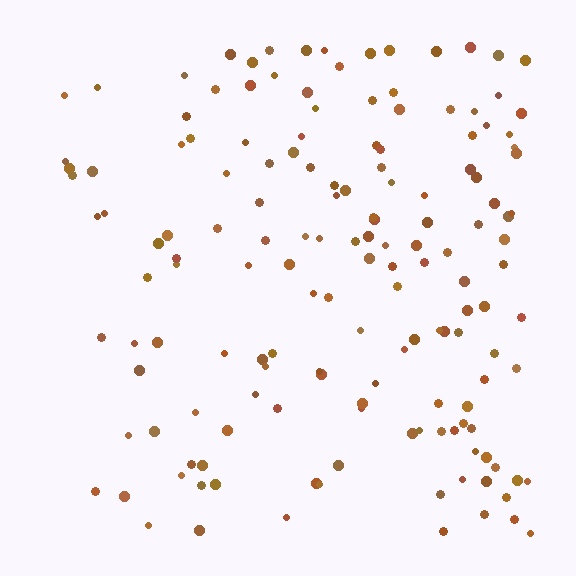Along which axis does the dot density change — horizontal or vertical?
Horizontal.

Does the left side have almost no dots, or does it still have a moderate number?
Still a moderate number, just noticeably fewer than the right.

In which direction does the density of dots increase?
From left to right, with the right side densest.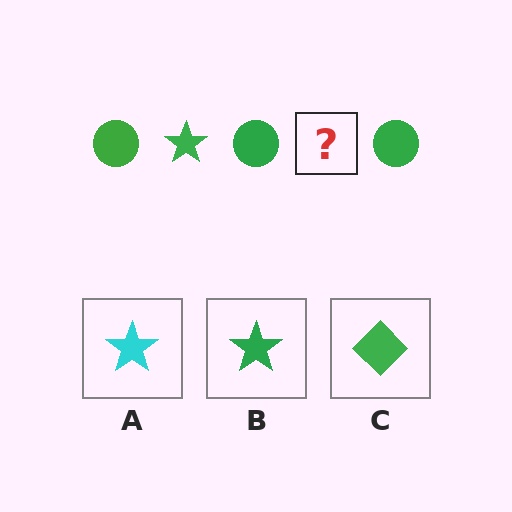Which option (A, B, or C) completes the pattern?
B.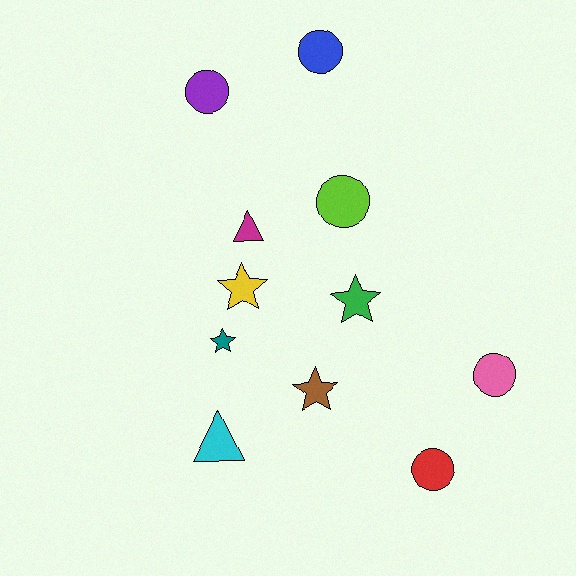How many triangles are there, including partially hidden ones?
There are 2 triangles.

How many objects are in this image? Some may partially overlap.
There are 11 objects.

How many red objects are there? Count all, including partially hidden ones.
There is 1 red object.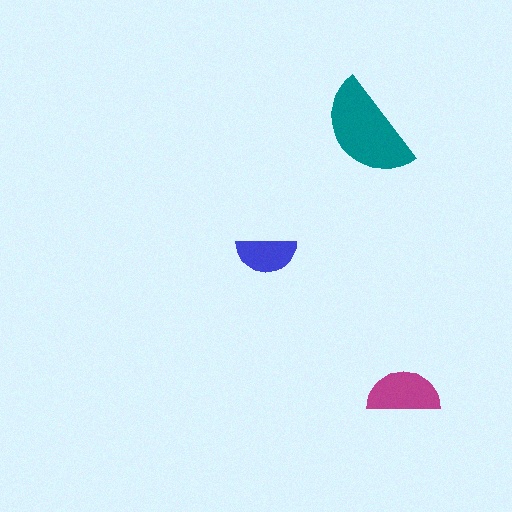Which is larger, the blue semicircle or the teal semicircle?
The teal one.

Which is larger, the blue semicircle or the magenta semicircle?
The magenta one.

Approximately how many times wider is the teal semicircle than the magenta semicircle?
About 1.5 times wider.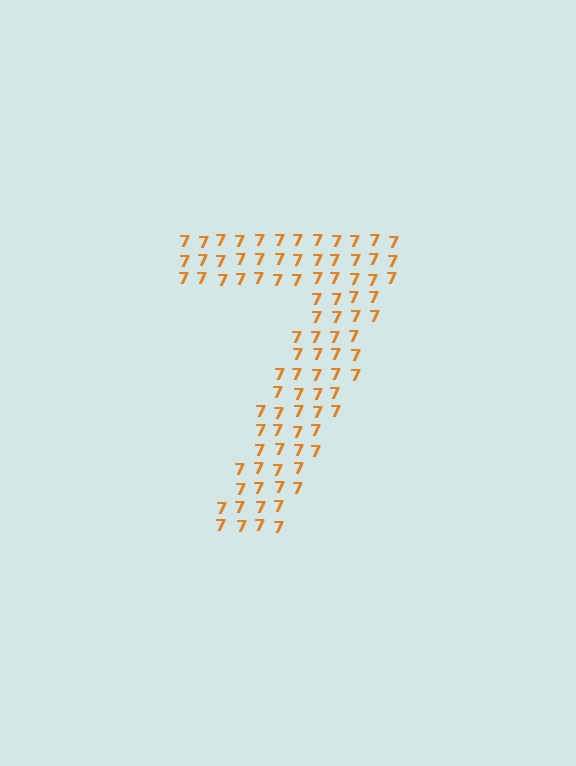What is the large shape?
The large shape is the digit 7.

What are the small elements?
The small elements are digit 7's.